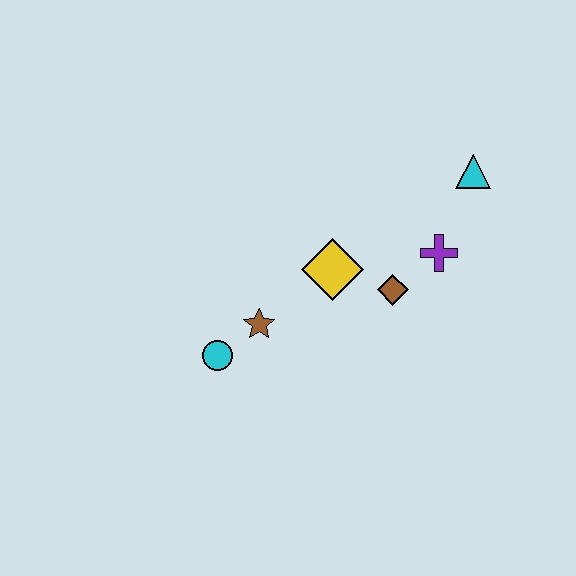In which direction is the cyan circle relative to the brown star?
The cyan circle is to the left of the brown star.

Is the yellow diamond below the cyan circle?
No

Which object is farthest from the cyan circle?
The cyan triangle is farthest from the cyan circle.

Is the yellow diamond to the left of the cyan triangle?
Yes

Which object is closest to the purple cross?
The brown diamond is closest to the purple cross.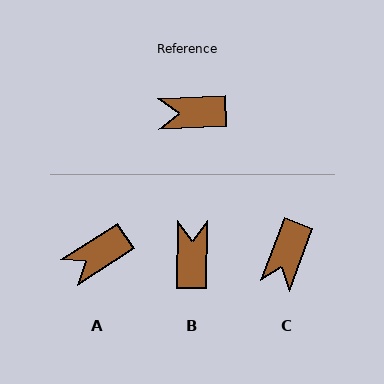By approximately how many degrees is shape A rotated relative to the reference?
Approximately 30 degrees counter-clockwise.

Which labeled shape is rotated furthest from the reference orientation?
B, about 94 degrees away.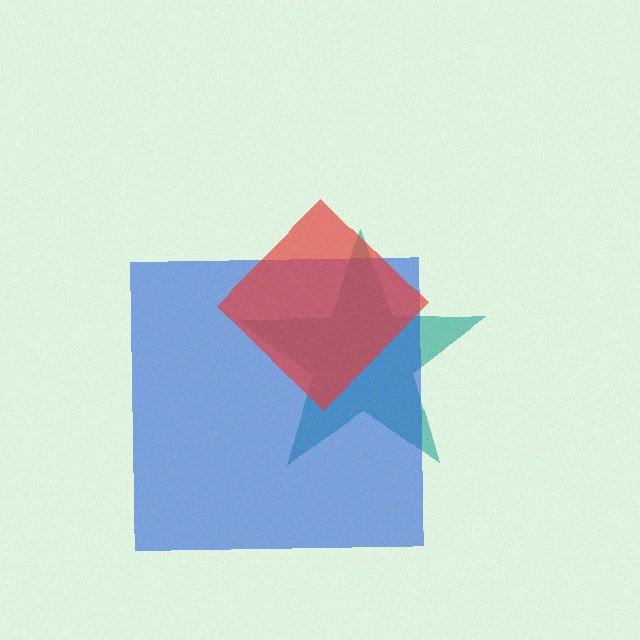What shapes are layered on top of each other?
The layered shapes are: a teal star, a blue square, a red diamond.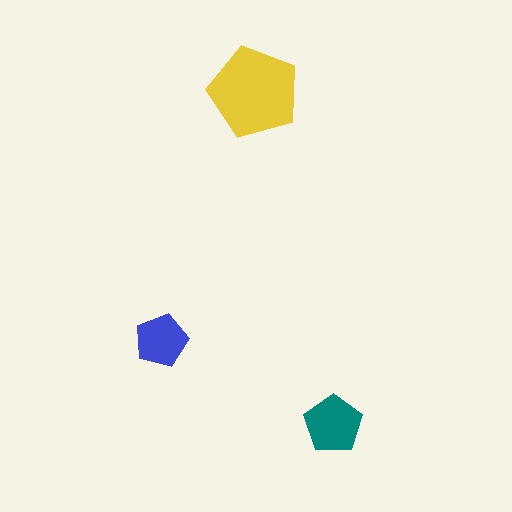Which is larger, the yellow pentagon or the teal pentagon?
The yellow one.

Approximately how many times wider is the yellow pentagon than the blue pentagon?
About 1.5 times wider.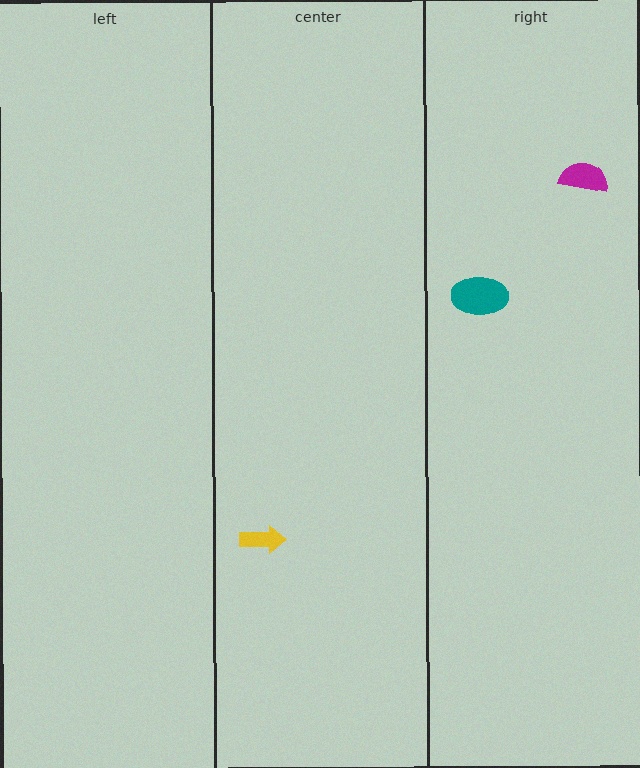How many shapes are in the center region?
1.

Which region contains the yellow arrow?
The center region.